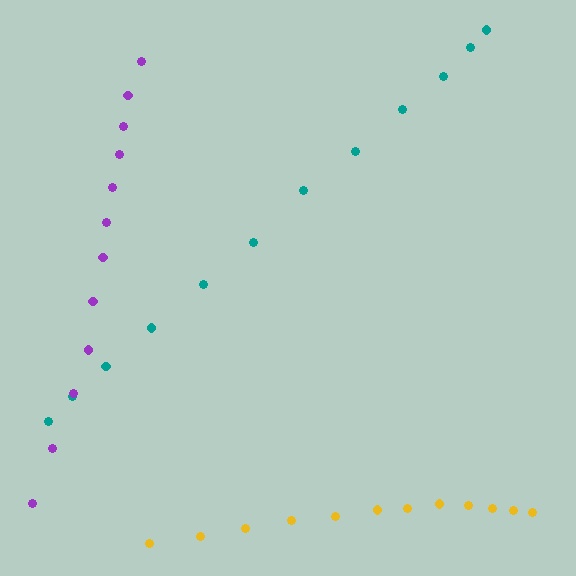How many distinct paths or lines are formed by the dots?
There are 3 distinct paths.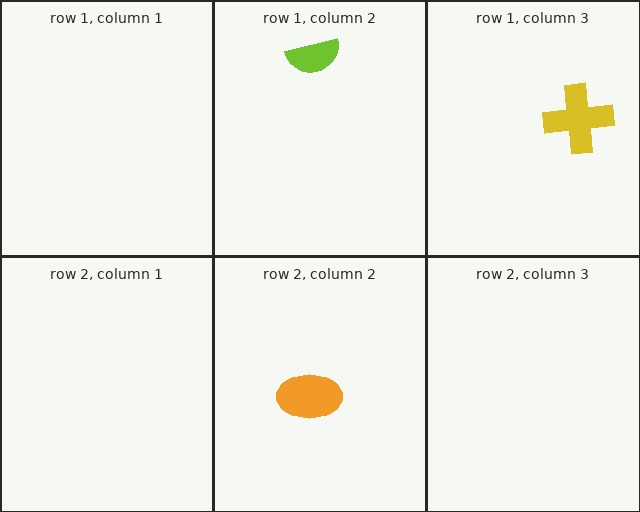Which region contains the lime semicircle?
The row 1, column 2 region.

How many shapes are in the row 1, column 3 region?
1.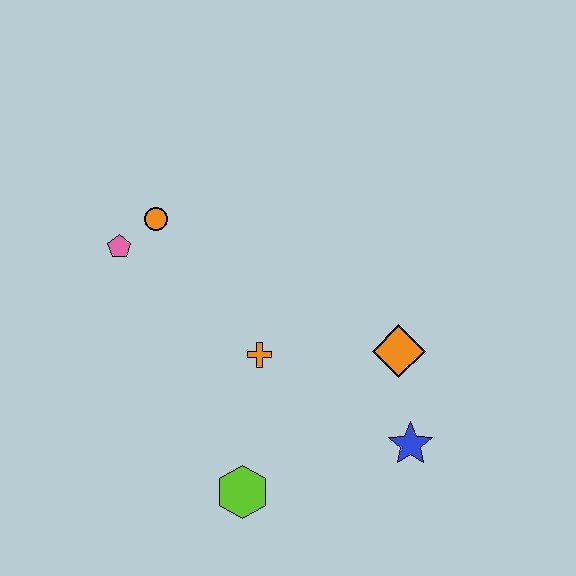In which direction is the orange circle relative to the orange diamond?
The orange circle is to the left of the orange diamond.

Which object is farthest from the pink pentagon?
The blue star is farthest from the pink pentagon.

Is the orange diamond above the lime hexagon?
Yes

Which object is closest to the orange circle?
The pink pentagon is closest to the orange circle.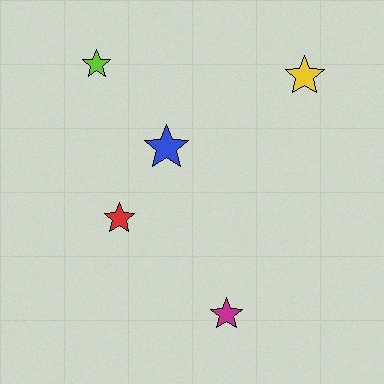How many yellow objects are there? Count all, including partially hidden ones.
There is 1 yellow object.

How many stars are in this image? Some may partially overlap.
There are 5 stars.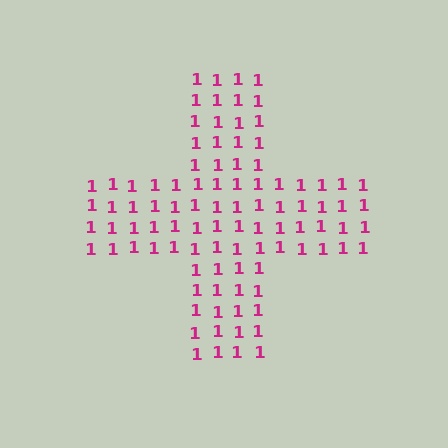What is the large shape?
The large shape is a cross.